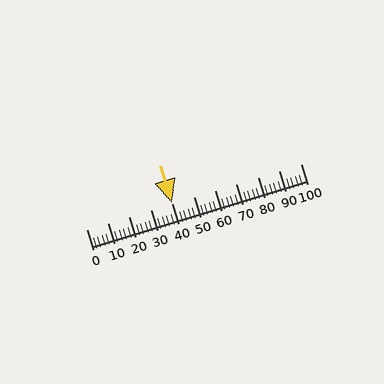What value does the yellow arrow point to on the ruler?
The yellow arrow points to approximately 40.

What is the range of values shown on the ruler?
The ruler shows values from 0 to 100.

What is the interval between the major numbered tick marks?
The major tick marks are spaced 10 units apart.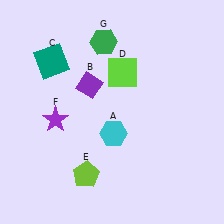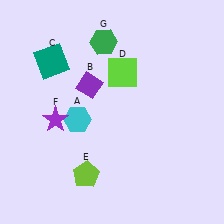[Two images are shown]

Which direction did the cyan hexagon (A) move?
The cyan hexagon (A) moved left.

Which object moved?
The cyan hexagon (A) moved left.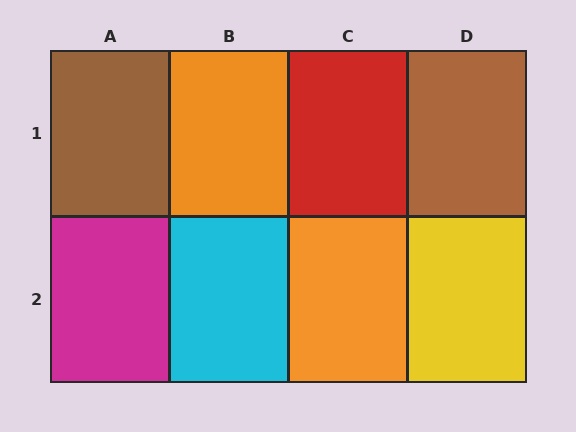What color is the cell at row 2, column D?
Yellow.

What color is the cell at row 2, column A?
Magenta.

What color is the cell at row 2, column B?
Cyan.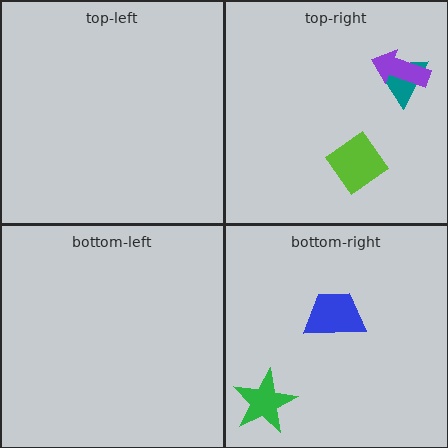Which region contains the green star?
The bottom-right region.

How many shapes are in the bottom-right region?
2.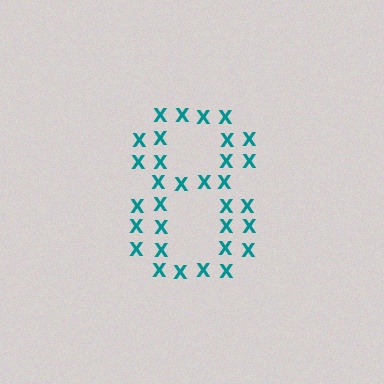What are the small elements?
The small elements are letter X's.